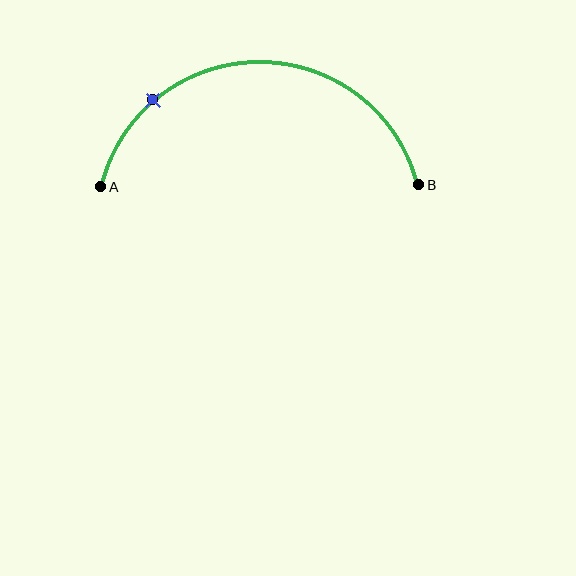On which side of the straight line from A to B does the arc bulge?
The arc bulges above the straight line connecting A and B.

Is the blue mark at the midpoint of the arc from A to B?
No. The blue mark lies on the arc but is closer to endpoint A. The arc midpoint would be at the point on the curve equidistant along the arc from both A and B.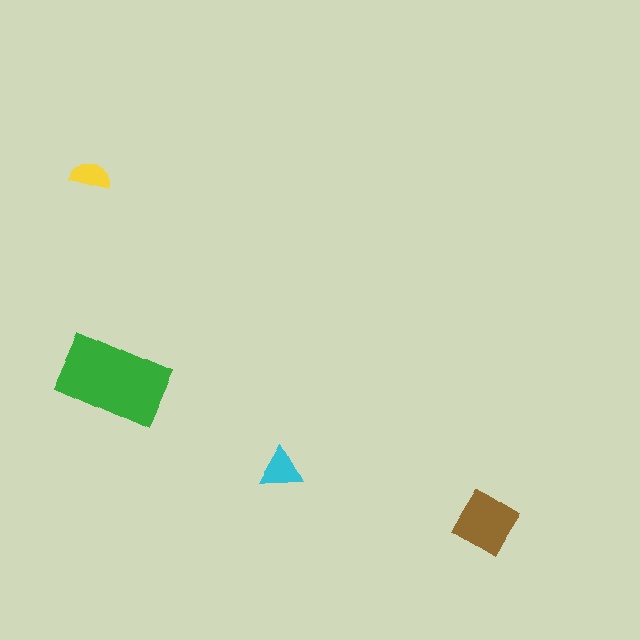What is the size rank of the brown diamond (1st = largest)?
2nd.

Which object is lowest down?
The brown diamond is bottommost.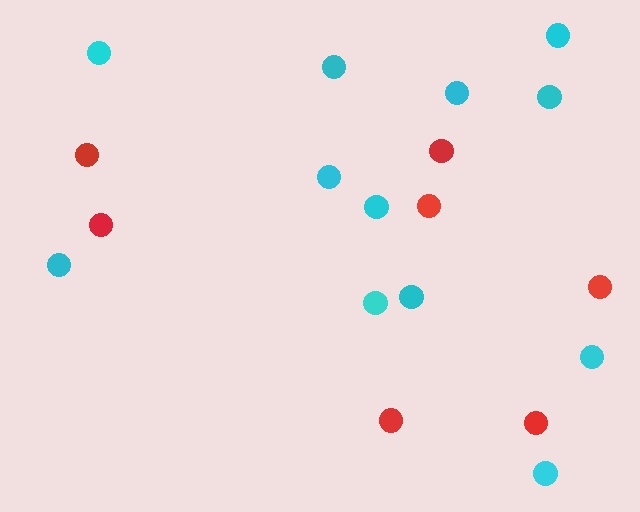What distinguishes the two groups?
There are 2 groups: one group of cyan circles (12) and one group of red circles (7).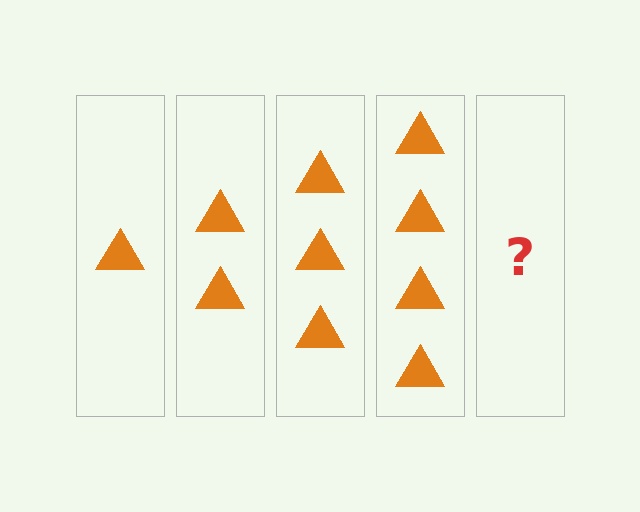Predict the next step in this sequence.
The next step is 5 triangles.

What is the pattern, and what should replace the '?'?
The pattern is that each step adds one more triangle. The '?' should be 5 triangles.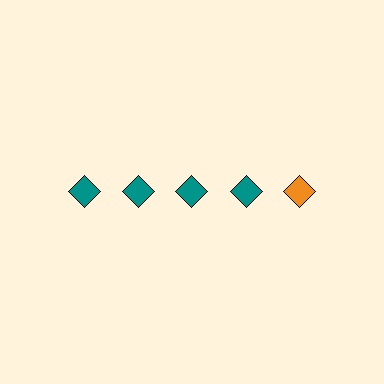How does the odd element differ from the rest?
It has a different color: orange instead of teal.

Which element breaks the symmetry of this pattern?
The orange diamond in the top row, rightmost column breaks the symmetry. All other shapes are teal diamonds.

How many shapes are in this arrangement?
There are 5 shapes arranged in a grid pattern.